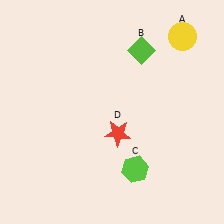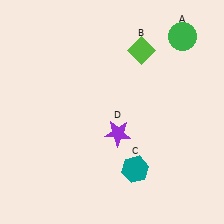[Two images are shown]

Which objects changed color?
A changed from yellow to green. C changed from lime to teal. D changed from red to purple.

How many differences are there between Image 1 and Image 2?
There are 3 differences between the two images.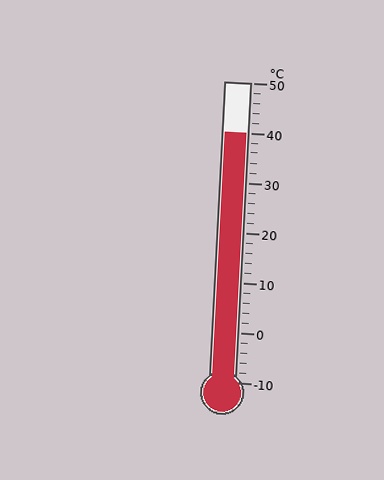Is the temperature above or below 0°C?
The temperature is above 0°C.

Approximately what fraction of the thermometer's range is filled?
The thermometer is filled to approximately 85% of its range.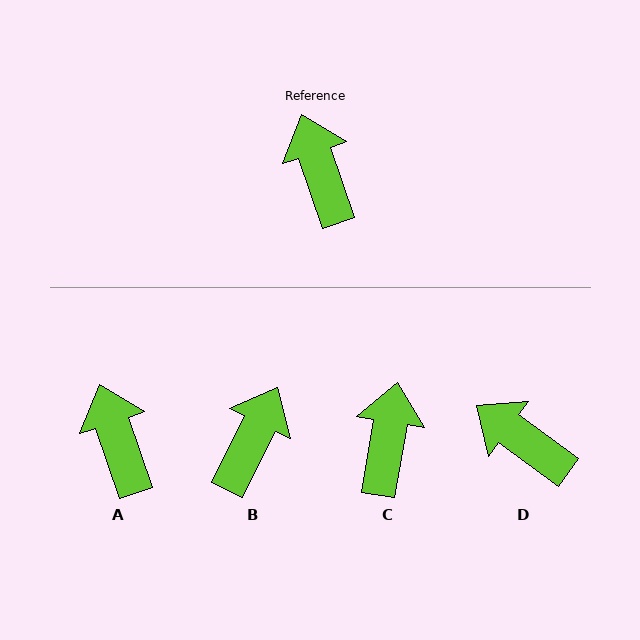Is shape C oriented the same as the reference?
No, it is off by about 28 degrees.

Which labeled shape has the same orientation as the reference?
A.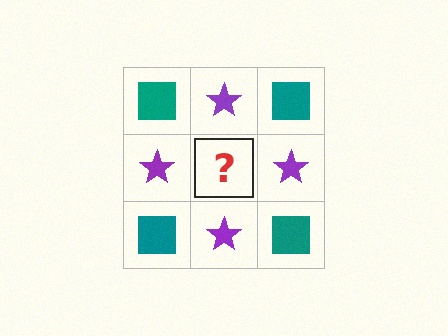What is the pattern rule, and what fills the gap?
The rule is that it alternates teal square and purple star in a checkerboard pattern. The gap should be filled with a teal square.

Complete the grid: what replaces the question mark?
The question mark should be replaced with a teal square.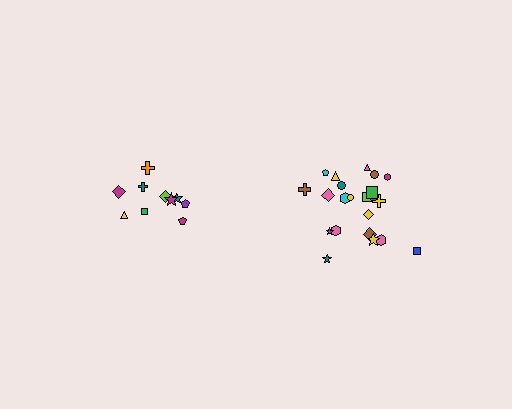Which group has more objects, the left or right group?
The right group.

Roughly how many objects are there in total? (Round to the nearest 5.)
Roughly 30 objects in total.